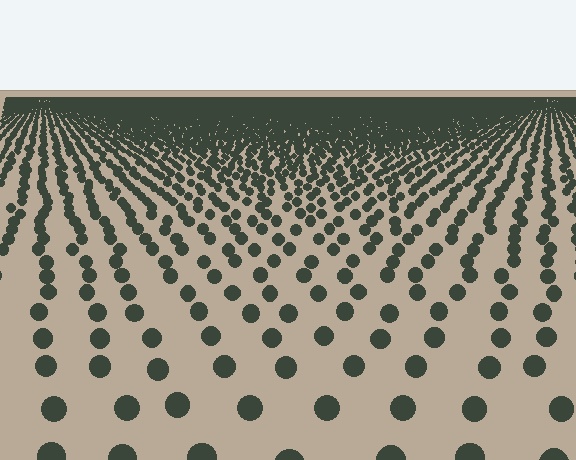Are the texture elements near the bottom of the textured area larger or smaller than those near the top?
Larger. Near the bottom, elements are closer to the viewer and appear at a bigger on-screen size.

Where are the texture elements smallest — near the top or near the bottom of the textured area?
Near the top.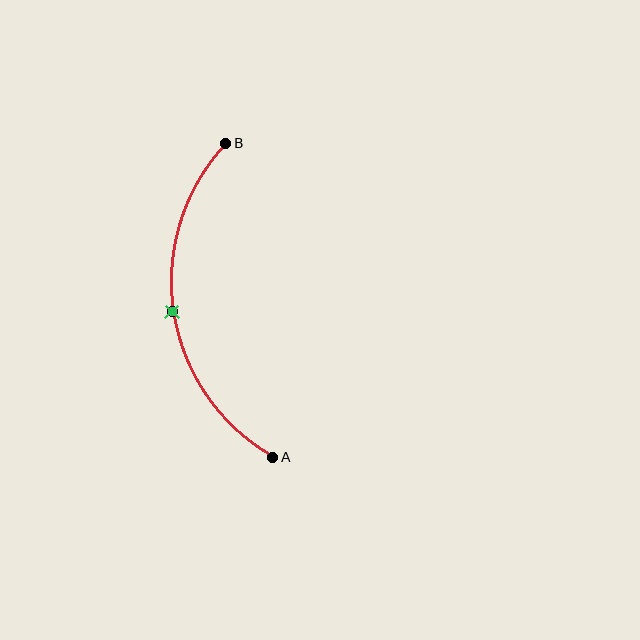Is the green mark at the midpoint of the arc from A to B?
Yes. The green mark lies on the arc at equal arc-length from both A and B — it is the arc midpoint.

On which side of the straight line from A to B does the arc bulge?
The arc bulges to the left of the straight line connecting A and B.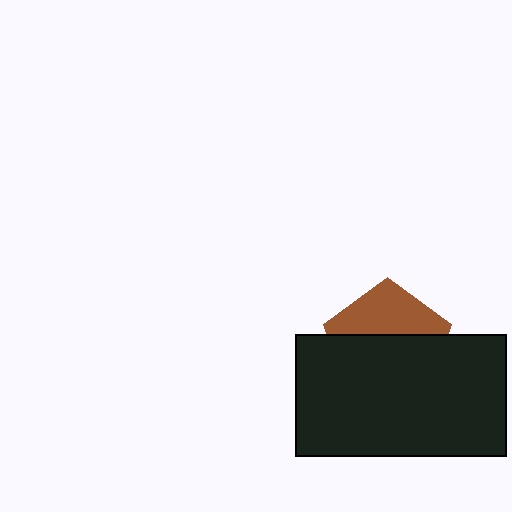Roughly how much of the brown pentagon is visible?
A small part of it is visible (roughly 38%).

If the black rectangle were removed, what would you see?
You would see the complete brown pentagon.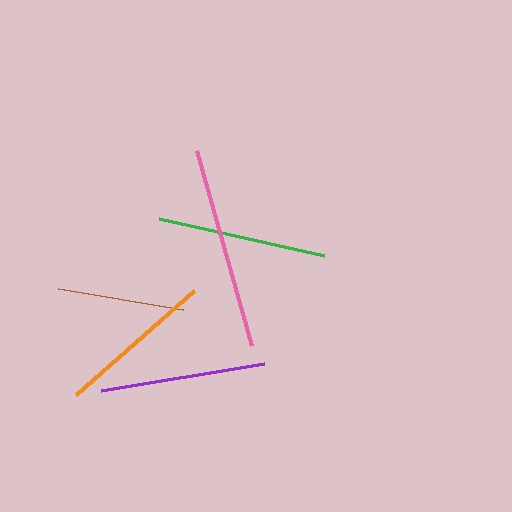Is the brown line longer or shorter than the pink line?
The pink line is longer than the brown line.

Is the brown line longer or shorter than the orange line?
The orange line is longer than the brown line.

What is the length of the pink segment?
The pink segment is approximately 203 pixels long.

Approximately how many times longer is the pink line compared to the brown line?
The pink line is approximately 1.6 times the length of the brown line.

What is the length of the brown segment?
The brown segment is approximately 127 pixels long.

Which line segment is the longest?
The pink line is the longest at approximately 203 pixels.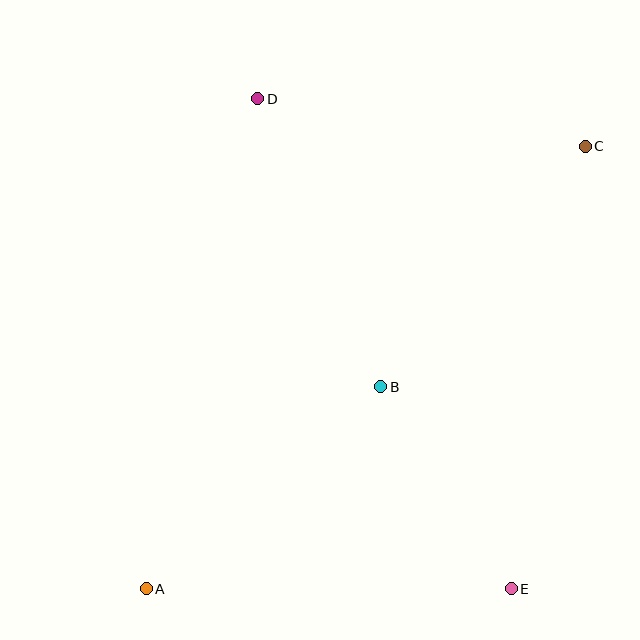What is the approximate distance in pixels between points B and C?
The distance between B and C is approximately 315 pixels.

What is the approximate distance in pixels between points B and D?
The distance between B and D is approximately 313 pixels.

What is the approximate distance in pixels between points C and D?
The distance between C and D is approximately 331 pixels.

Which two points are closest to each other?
Points B and E are closest to each other.